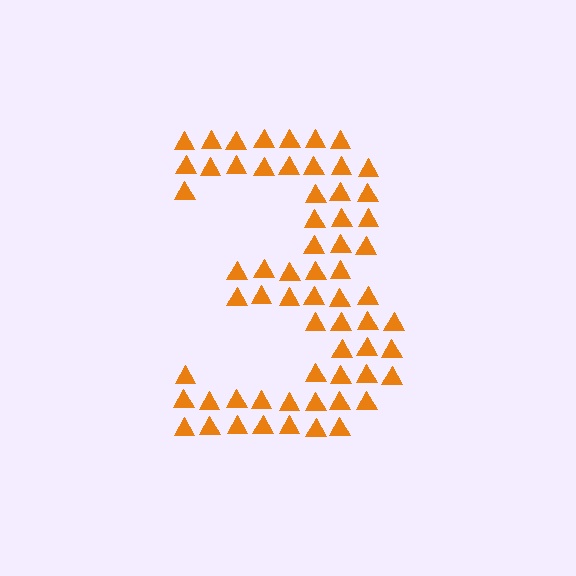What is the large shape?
The large shape is the digit 3.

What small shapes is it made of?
It is made of small triangles.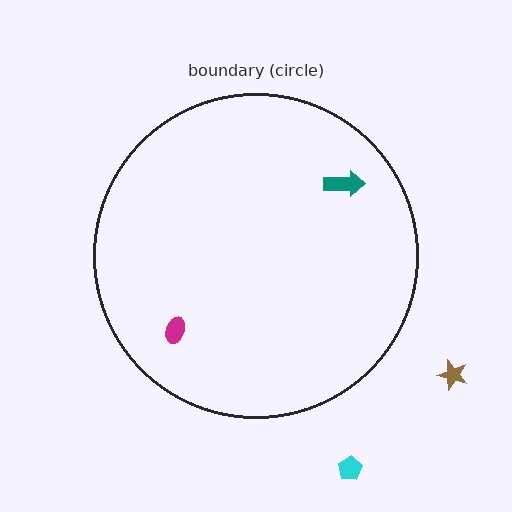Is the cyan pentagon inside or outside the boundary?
Outside.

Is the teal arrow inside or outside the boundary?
Inside.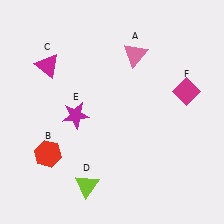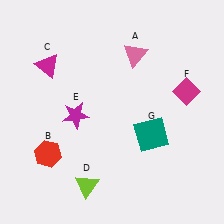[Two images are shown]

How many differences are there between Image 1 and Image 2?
There is 1 difference between the two images.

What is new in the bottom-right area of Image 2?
A teal square (G) was added in the bottom-right area of Image 2.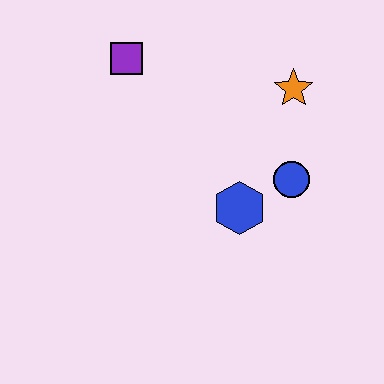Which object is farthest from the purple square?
The blue circle is farthest from the purple square.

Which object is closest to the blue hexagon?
The blue circle is closest to the blue hexagon.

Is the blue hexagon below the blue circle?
Yes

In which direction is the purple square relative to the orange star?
The purple square is to the left of the orange star.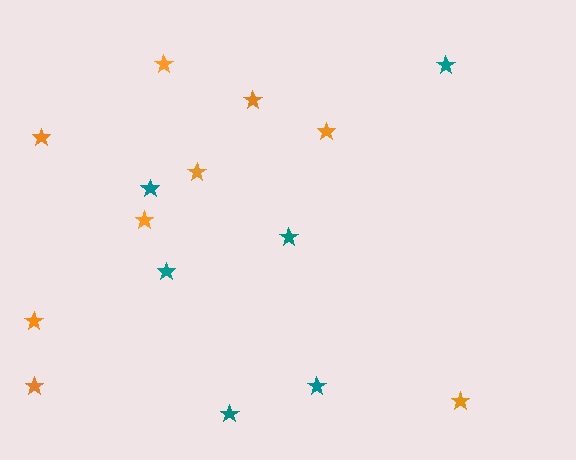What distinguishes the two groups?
There are 2 groups: one group of teal stars (6) and one group of orange stars (9).